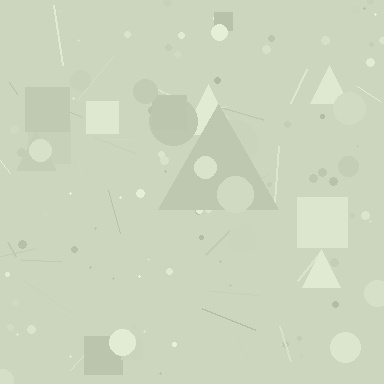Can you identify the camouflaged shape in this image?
The camouflaged shape is a triangle.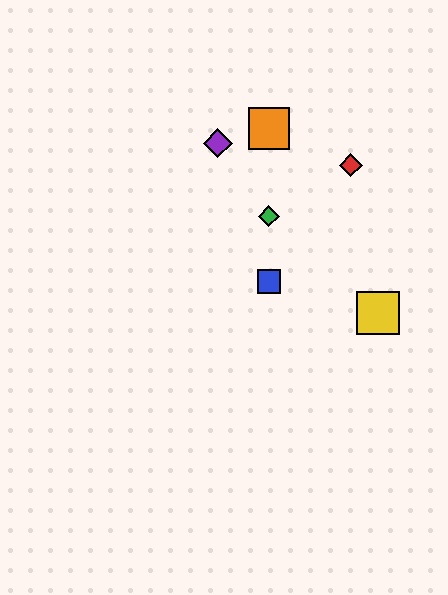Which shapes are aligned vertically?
The blue square, the green diamond, the orange square are aligned vertically.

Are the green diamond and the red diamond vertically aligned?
No, the green diamond is at x≈269 and the red diamond is at x≈351.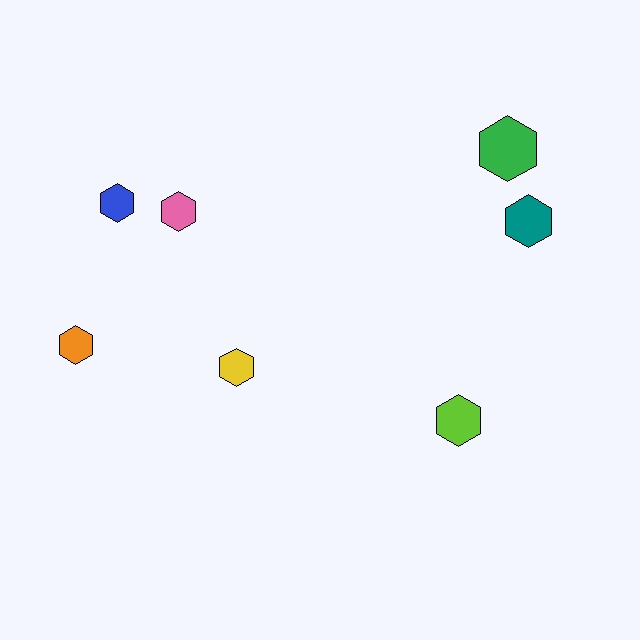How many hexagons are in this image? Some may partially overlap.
There are 7 hexagons.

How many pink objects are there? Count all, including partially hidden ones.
There is 1 pink object.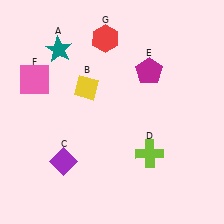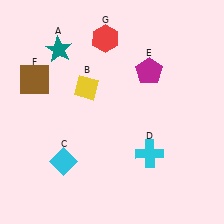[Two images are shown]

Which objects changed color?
C changed from purple to cyan. D changed from lime to cyan. F changed from pink to brown.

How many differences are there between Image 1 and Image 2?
There are 3 differences between the two images.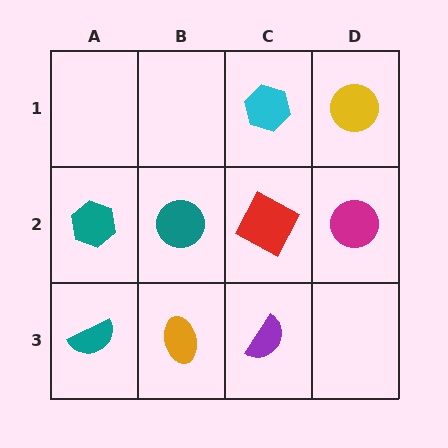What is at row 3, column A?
A teal semicircle.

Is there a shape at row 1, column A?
No, that cell is empty.